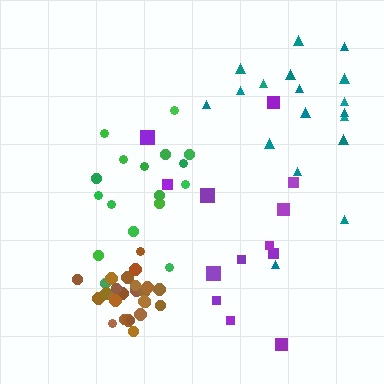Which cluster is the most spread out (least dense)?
Purple.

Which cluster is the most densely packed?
Brown.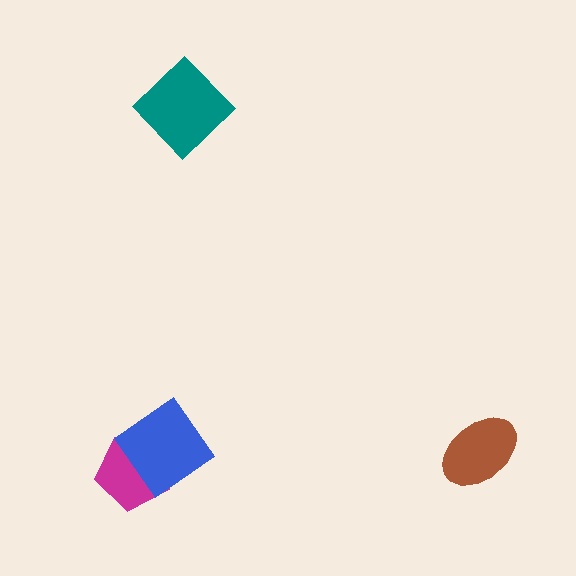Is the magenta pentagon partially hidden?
Yes, it is partially covered by another shape.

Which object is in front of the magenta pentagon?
The blue diamond is in front of the magenta pentagon.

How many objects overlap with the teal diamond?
0 objects overlap with the teal diamond.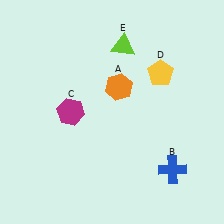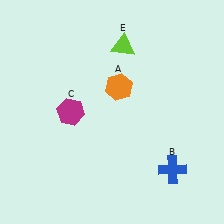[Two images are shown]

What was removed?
The yellow pentagon (D) was removed in Image 2.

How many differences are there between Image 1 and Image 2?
There is 1 difference between the two images.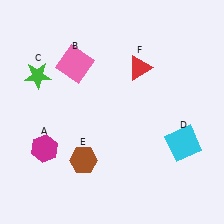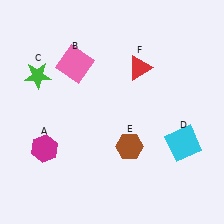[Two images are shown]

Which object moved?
The brown hexagon (E) moved right.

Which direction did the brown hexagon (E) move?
The brown hexagon (E) moved right.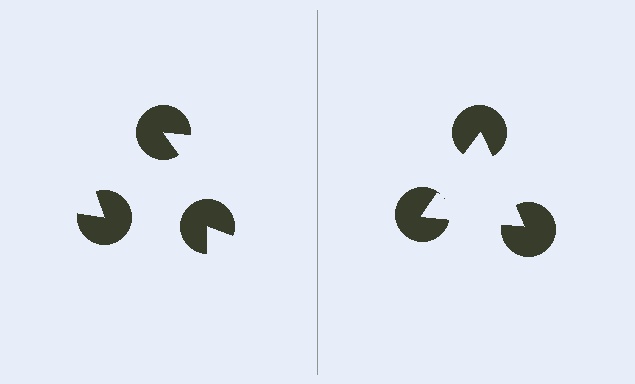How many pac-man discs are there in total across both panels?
6 — 3 on each side.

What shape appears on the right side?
An illusory triangle.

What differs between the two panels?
The pac-man discs are positioned identically on both sides; only the wedge orientations differ. On the right they align to a triangle; on the left they are misaligned.